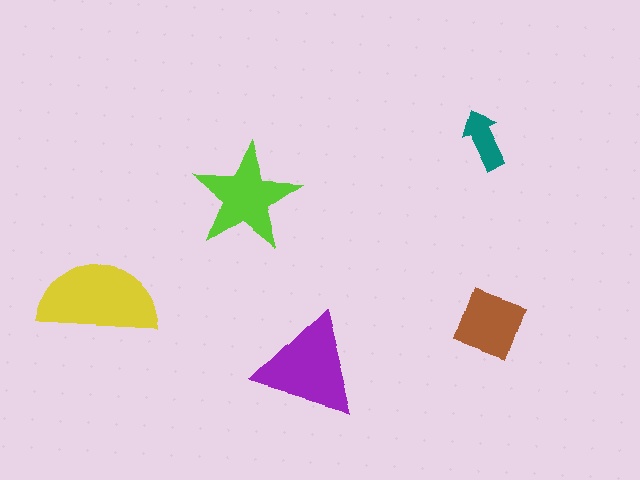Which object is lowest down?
The purple triangle is bottommost.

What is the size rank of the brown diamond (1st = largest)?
4th.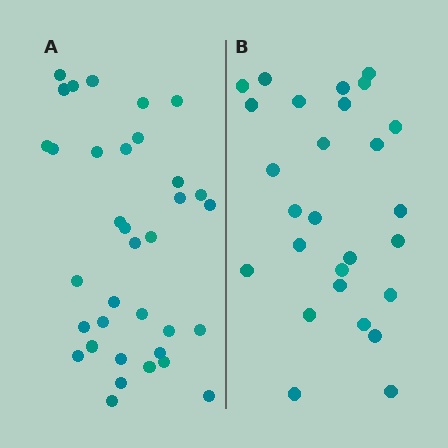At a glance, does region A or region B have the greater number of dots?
Region A (the left region) has more dots.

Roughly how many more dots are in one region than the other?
Region A has roughly 8 or so more dots than region B.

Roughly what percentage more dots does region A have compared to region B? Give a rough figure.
About 30% more.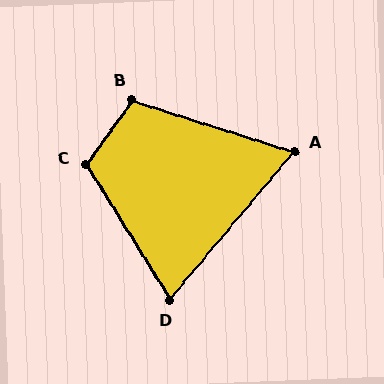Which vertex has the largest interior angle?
C, at approximately 112 degrees.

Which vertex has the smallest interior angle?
A, at approximately 68 degrees.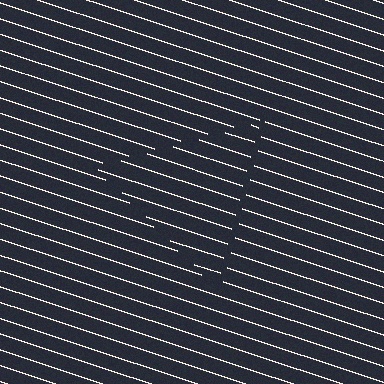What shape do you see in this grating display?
An illusory triangle. The interior of the shape contains the same grating, shifted by half a period — the contour is defined by the phase discontinuity where line-ends from the inner and outer gratings abut.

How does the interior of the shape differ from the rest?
The interior of the shape contains the same grating, shifted by half a period — the contour is defined by the phase discontinuity where line-ends from the inner and outer gratings abut.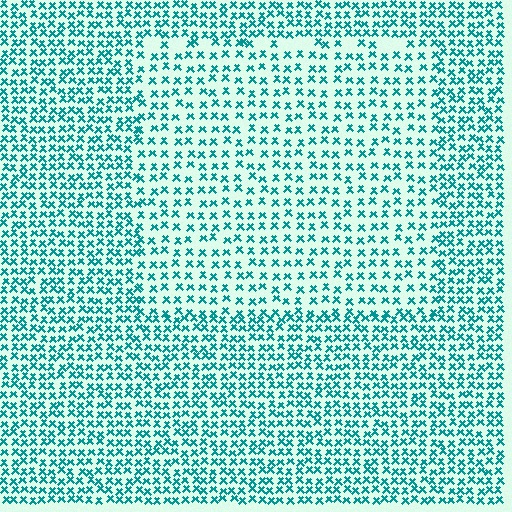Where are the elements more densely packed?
The elements are more densely packed outside the rectangle boundary.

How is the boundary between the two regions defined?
The boundary is defined by a change in element density (approximately 1.7x ratio). All elements are the same color, size, and shape.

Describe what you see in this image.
The image contains small teal elements arranged at two different densities. A rectangle-shaped region is visible where the elements are less densely packed than the surrounding area.